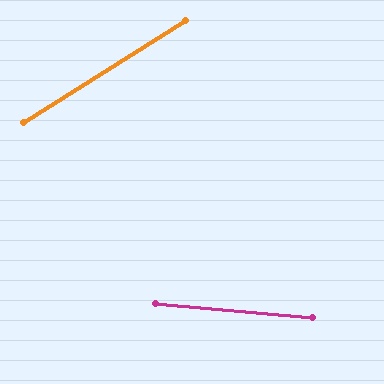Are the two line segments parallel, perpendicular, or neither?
Neither parallel nor perpendicular — they differ by about 37°.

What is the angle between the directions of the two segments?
Approximately 37 degrees.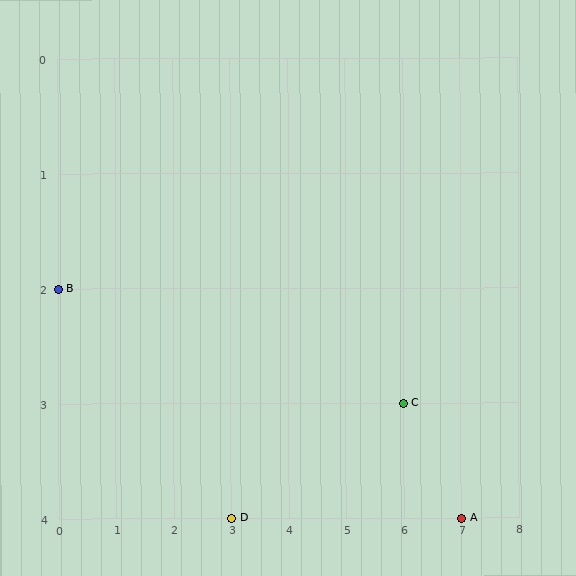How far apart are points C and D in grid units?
Points C and D are 3 columns and 1 row apart (about 3.2 grid units diagonally).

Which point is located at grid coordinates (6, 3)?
Point C is at (6, 3).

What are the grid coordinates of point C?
Point C is at grid coordinates (6, 3).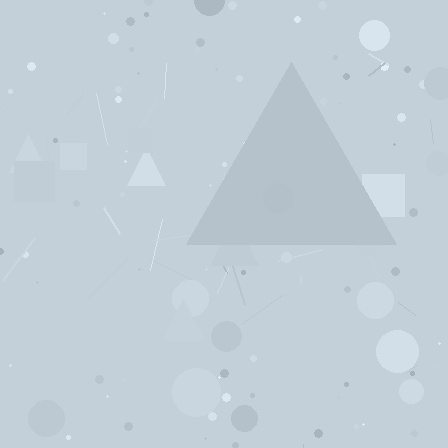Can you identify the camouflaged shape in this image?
The camouflaged shape is a triangle.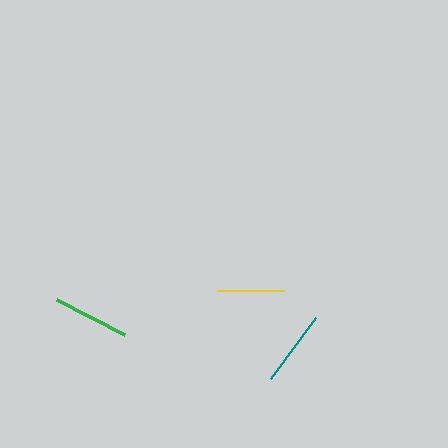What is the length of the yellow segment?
The yellow segment is approximately 67 pixels long.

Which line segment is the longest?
The green line is the longest at approximately 76 pixels.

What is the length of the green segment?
The green segment is approximately 76 pixels long.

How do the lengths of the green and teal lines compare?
The green and teal lines are approximately the same length.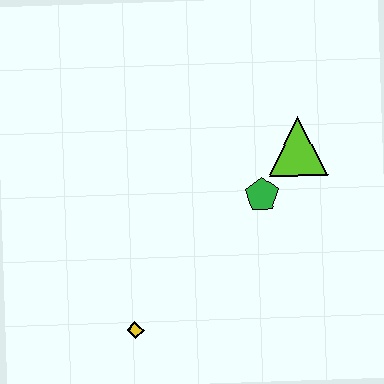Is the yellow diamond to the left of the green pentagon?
Yes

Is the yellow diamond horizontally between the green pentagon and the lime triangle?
No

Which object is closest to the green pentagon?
The lime triangle is closest to the green pentagon.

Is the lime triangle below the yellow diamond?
No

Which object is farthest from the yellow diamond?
The lime triangle is farthest from the yellow diamond.